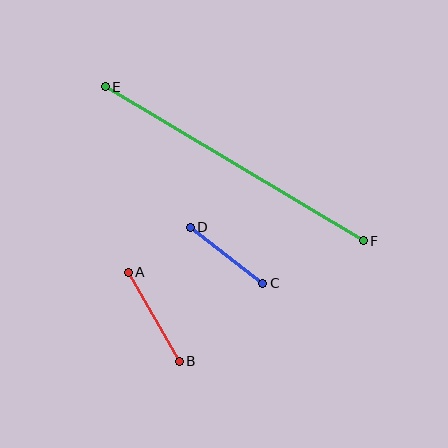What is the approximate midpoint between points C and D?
The midpoint is at approximately (226, 255) pixels.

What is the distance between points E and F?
The distance is approximately 301 pixels.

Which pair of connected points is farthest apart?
Points E and F are farthest apart.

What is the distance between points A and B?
The distance is approximately 103 pixels.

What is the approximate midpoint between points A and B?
The midpoint is at approximately (154, 317) pixels.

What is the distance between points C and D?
The distance is approximately 92 pixels.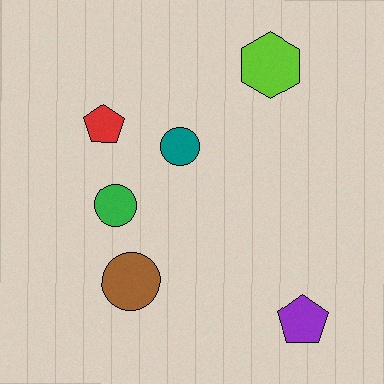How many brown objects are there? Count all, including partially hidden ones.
There is 1 brown object.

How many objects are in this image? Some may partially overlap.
There are 6 objects.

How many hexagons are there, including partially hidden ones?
There is 1 hexagon.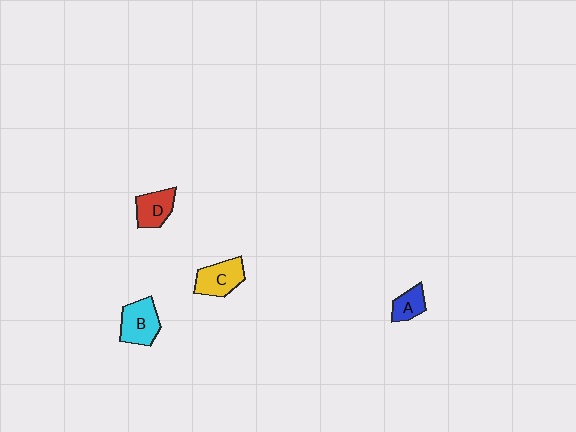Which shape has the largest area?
Shape B (cyan).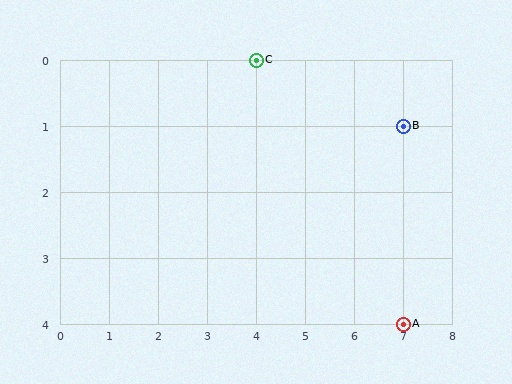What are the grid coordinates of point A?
Point A is at grid coordinates (7, 4).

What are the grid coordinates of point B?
Point B is at grid coordinates (7, 1).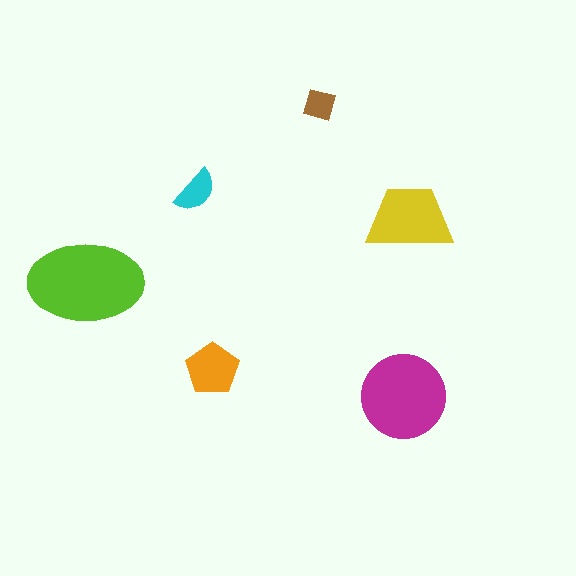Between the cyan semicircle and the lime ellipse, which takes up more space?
The lime ellipse.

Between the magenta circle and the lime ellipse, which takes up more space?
The lime ellipse.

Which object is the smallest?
The brown diamond.